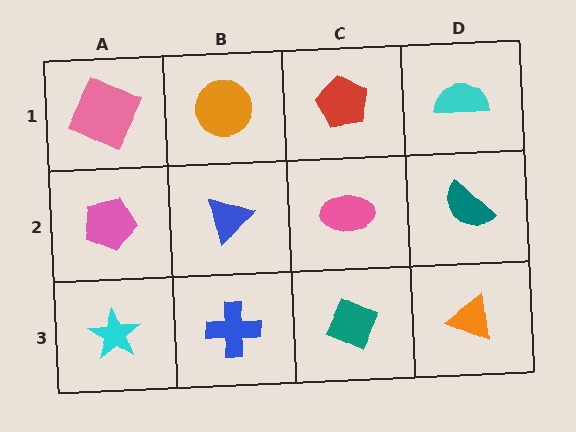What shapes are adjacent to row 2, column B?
An orange circle (row 1, column B), a blue cross (row 3, column B), a pink pentagon (row 2, column A), a pink ellipse (row 2, column C).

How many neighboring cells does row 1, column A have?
2.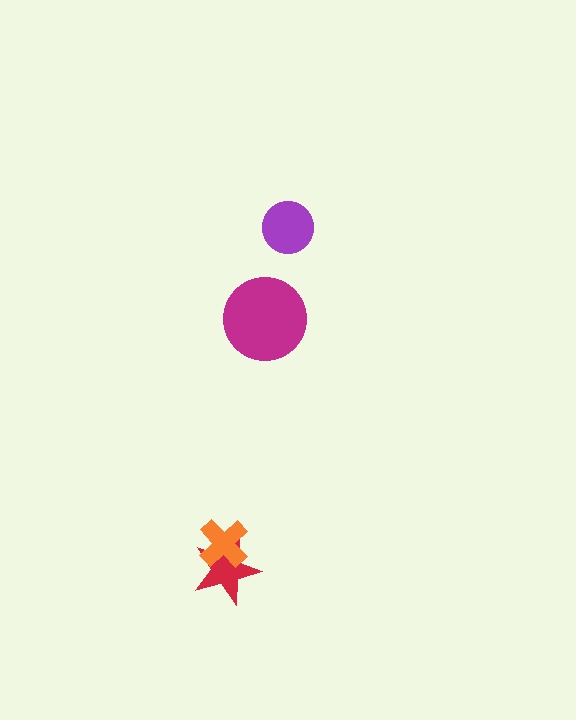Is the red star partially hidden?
Yes, it is partially covered by another shape.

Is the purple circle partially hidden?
No, no other shape covers it.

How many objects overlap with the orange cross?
1 object overlaps with the orange cross.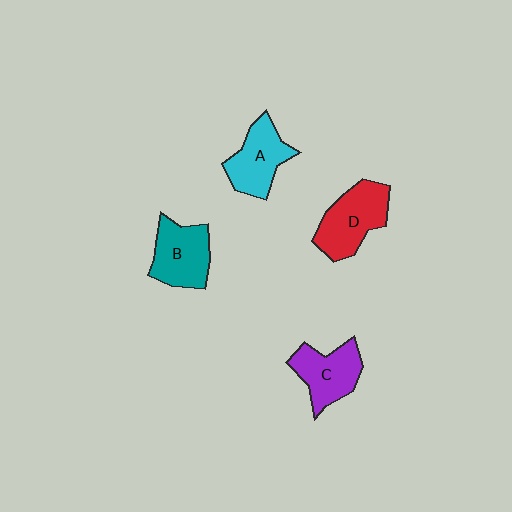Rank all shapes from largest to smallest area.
From largest to smallest: D (red), B (teal), C (purple), A (cyan).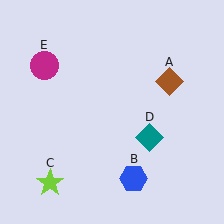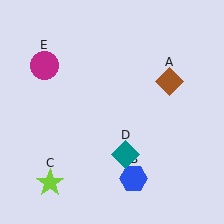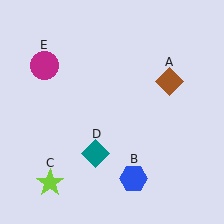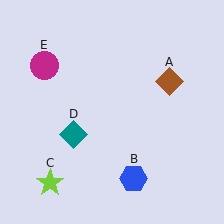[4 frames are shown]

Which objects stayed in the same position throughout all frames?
Brown diamond (object A) and blue hexagon (object B) and lime star (object C) and magenta circle (object E) remained stationary.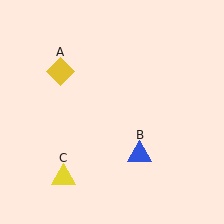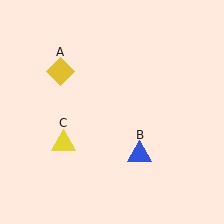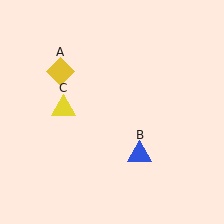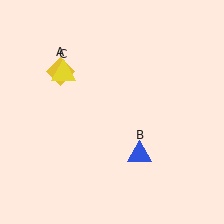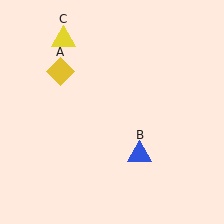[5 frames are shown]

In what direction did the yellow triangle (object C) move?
The yellow triangle (object C) moved up.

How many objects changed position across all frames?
1 object changed position: yellow triangle (object C).